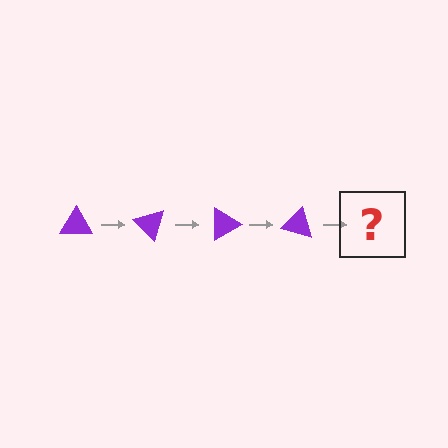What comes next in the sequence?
The next element should be a purple triangle rotated 180 degrees.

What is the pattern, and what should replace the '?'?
The pattern is that the triangle rotates 45 degrees each step. The '?' should be a purple triangle rotated 180 degrees.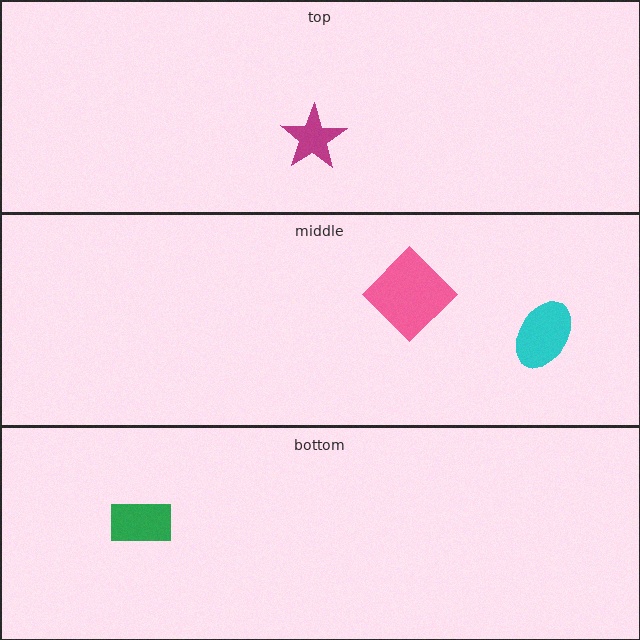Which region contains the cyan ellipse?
The middle region.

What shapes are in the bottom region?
The green rectangle.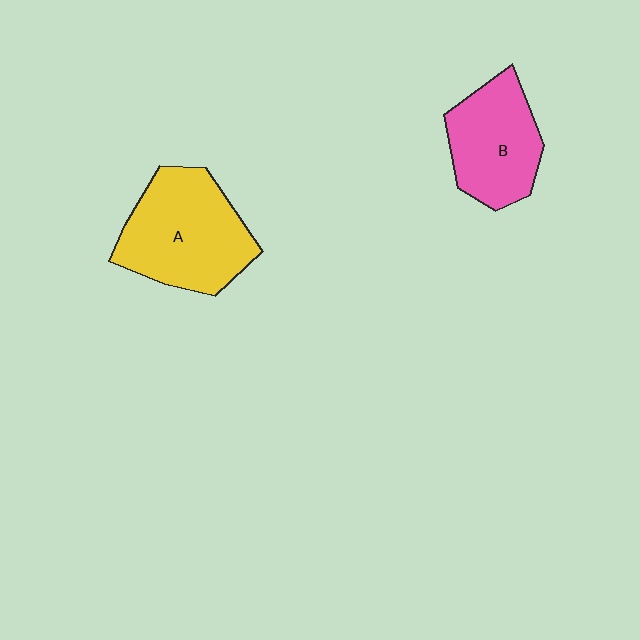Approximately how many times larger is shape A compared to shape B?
Approximately 1.3 times.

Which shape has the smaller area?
Shape B (pink).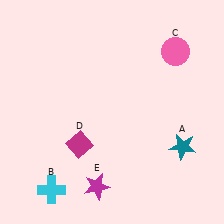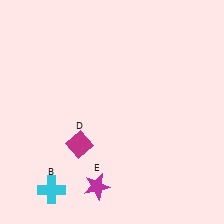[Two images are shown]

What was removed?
The teal star (A), the pink circle (C) were removed in Image 2.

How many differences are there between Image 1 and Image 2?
There are 2 differences between the two images.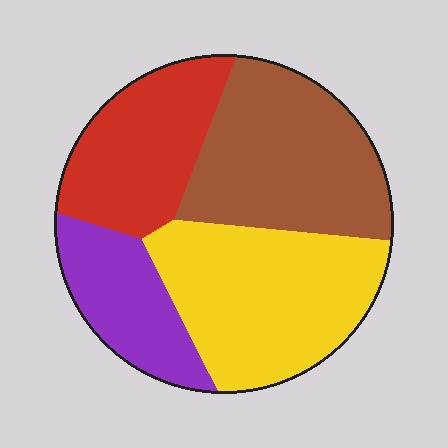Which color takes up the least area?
Purple, at roughly 15%.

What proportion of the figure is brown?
Brown takes up between a quarter and a half of the figure.